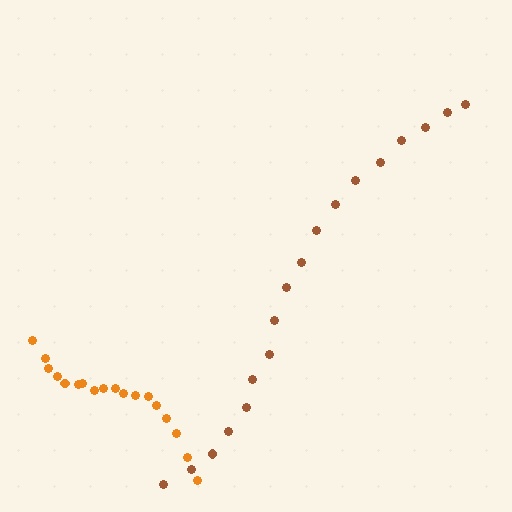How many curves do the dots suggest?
There are 2 distinct paths.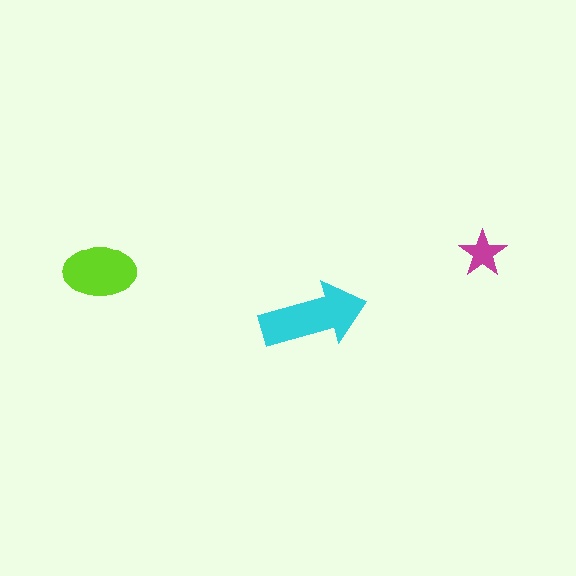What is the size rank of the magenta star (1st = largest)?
3rd.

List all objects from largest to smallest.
The cyan arrow, the lime ellipse, the magenta star.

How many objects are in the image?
There are 3 objects in the image.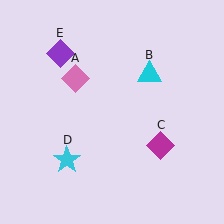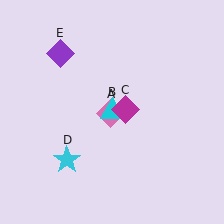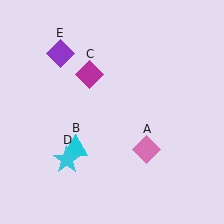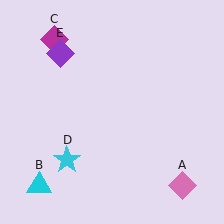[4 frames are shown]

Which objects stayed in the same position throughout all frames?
Cyan star (object D) and purple diamond (object E) remained stationary.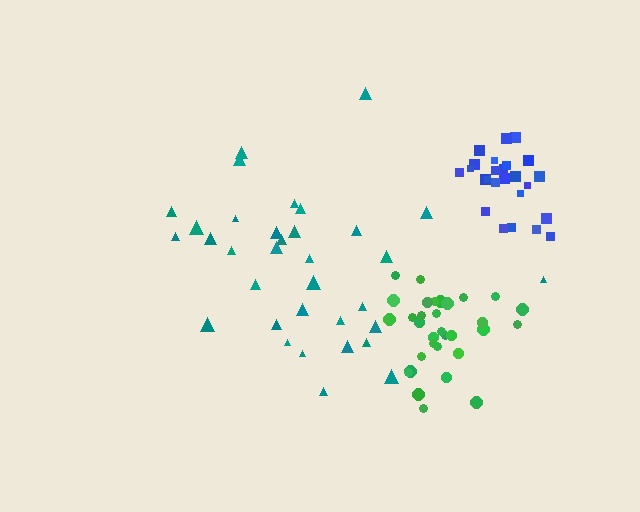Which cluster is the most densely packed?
Blue.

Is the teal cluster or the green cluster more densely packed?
Green.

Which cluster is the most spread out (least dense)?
Teal.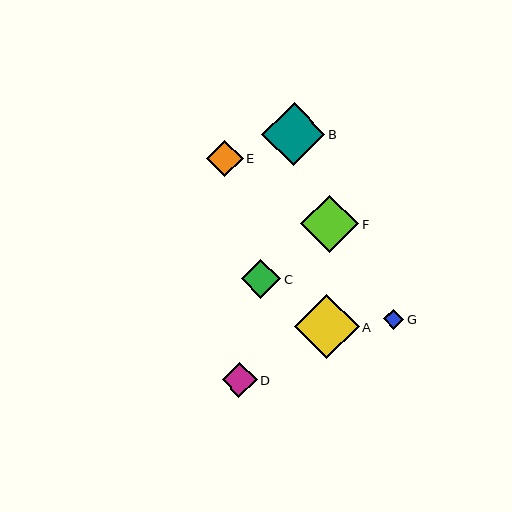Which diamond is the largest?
Diamond A is the largest with a size of approximately 64 pixels.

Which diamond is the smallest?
Diamond G is the smallest with a size of approximately 21 pixels.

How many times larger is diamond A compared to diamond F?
Diamond A is approximately 1.1 times the size of diamond F.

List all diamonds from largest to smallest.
From largest to smallest: A, B, F, C, E, D, G.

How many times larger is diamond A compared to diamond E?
Diamond A is approximately 1.7 times the size of diamond E.